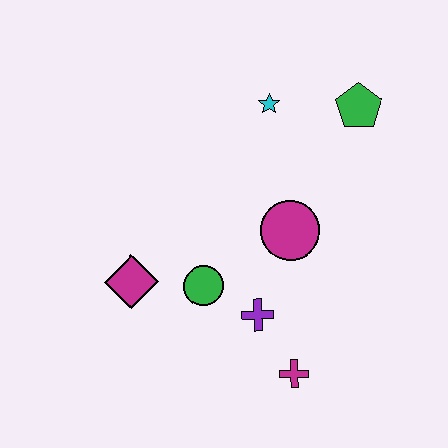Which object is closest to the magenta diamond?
The green circle is closest to the magenta diamond.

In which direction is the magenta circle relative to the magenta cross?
The magenta circle is above the magenta cross.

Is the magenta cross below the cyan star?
Yes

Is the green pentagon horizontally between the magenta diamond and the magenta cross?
No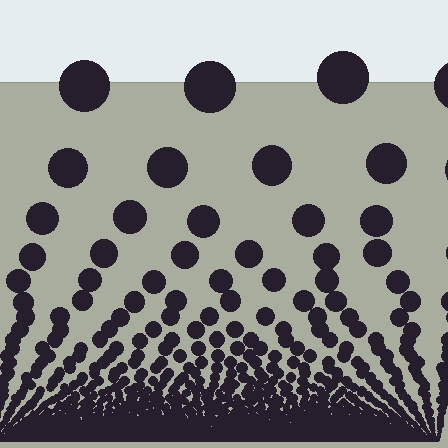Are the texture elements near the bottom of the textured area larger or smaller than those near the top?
Smaller. The gradient is inverted — elements near the bottom are smaller and denser.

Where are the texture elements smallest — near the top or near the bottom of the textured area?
Near the bottom.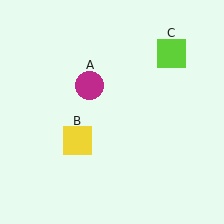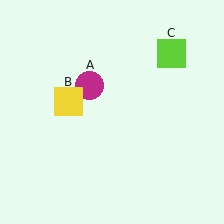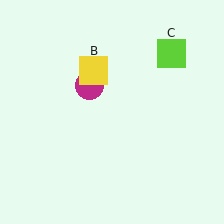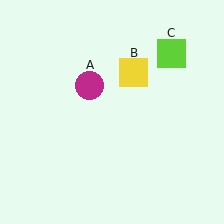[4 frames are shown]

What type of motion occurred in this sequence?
The yellow square (object B) rotated clockwise around the center of the scene.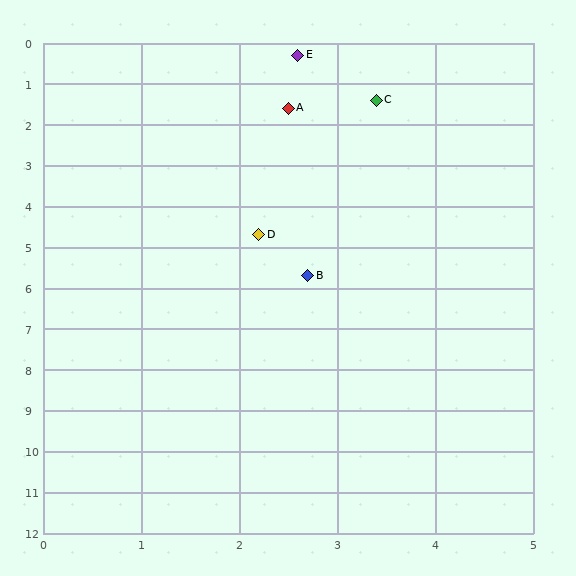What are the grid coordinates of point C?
Point C is at approximately (3.4, 1.4).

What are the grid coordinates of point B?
Point B is at approximately (2.7, 5.7).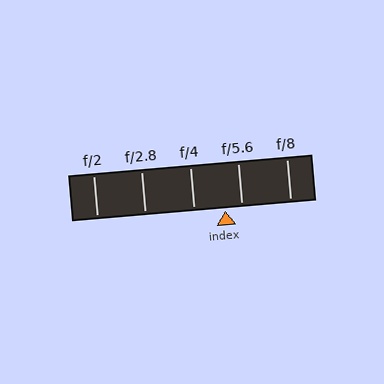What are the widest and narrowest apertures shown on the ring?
The widest aperture shown is f/2 and the narrowest is f/8.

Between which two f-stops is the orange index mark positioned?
The index mark is between f/4 and f/5.6.